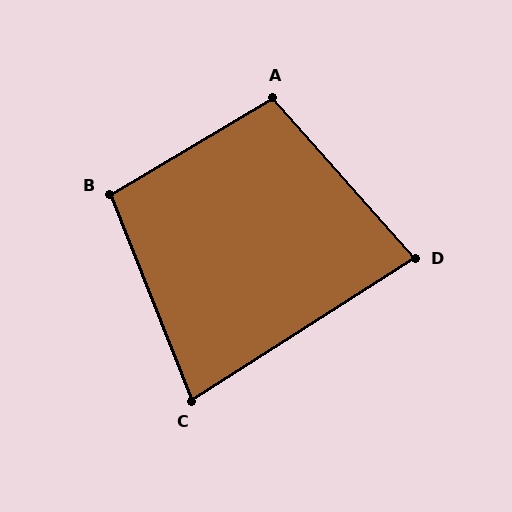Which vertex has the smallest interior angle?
C, at approximately 79 degrees.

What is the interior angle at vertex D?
Approximately 81 degrees (acute).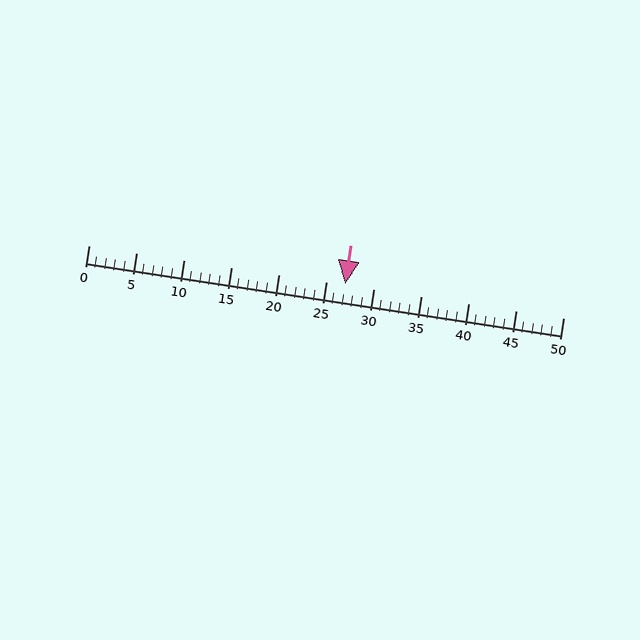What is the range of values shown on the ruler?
The ruler shows values from 0 to 50.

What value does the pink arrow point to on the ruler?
The pink arrow points to approximately 27.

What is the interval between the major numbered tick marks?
The major tick marks are spaced 5 units apart.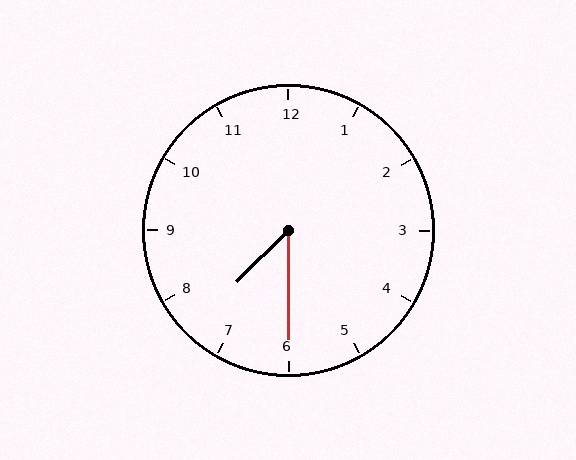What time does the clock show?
7:30.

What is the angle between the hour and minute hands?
Approximately 45 degrees.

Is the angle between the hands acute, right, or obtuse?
It is acute.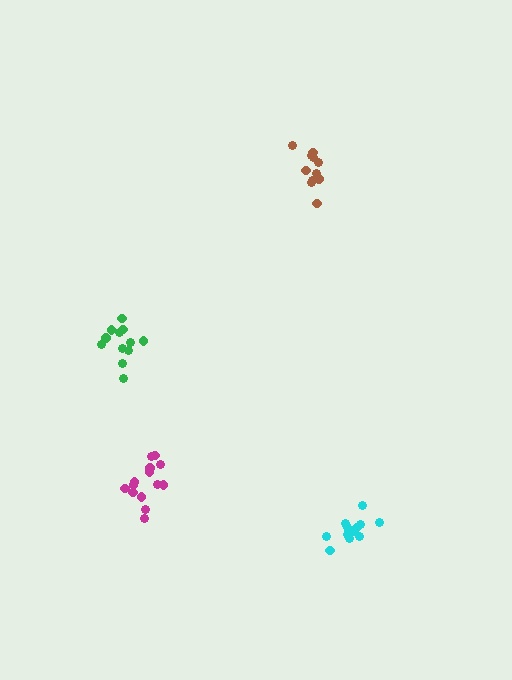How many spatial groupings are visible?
There are 4 spatial groupings.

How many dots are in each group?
Group 1: 14 dots, Group 2: 12 dots, Group 3: 11 dots, Group 4: 12 dots (49 total).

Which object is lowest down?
The cyan cluster is bottommost.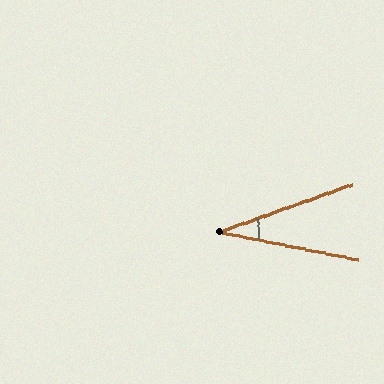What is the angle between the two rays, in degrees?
Approximately 31 degrees.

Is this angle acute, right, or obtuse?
It is acute.